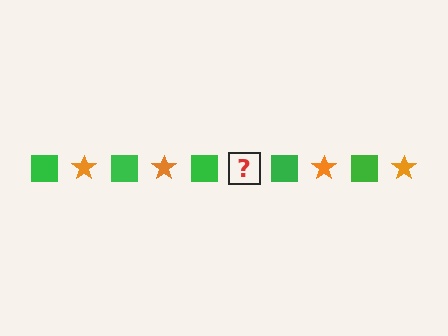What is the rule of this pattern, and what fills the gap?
The rule is that the pattern alternates between green square and orange star. The gap should be filled with an orange star.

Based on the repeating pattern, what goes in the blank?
The blank should be an orange star.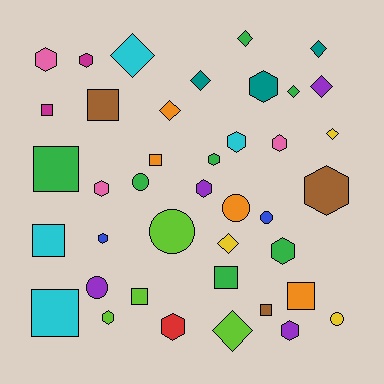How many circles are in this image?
There are 6 circles.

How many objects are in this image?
There are 40 objects.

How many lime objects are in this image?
There are 4 lime objects.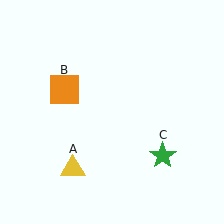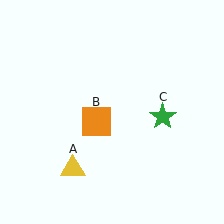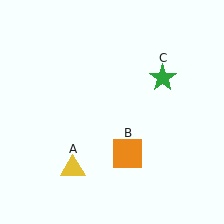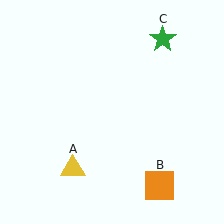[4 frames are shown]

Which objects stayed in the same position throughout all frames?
Yellow triangle (object A) remained stationary.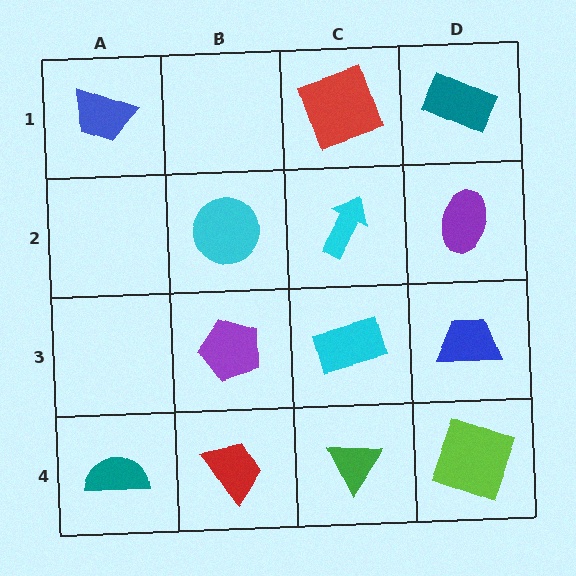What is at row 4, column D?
A lime square.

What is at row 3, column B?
A purple pentagon.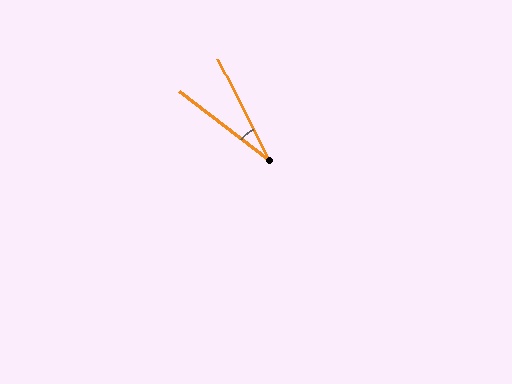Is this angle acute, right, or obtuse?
It is acute.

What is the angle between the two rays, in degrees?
Approximately 26 degrees.